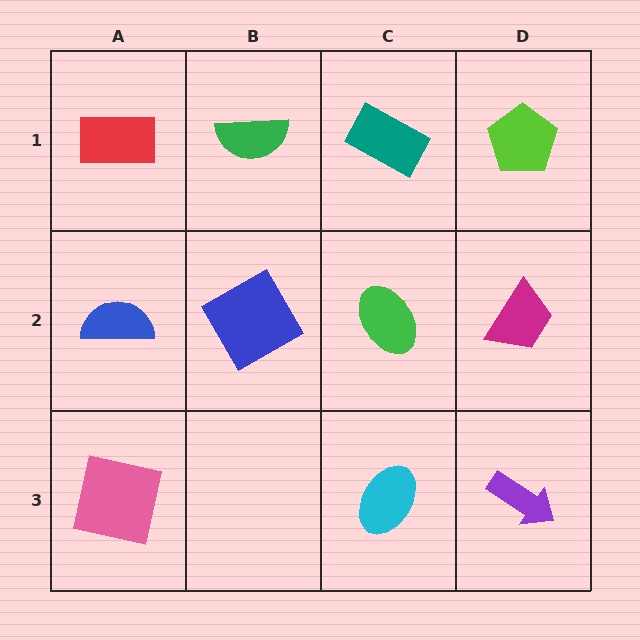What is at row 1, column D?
A lime pentagon.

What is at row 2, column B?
A blue square.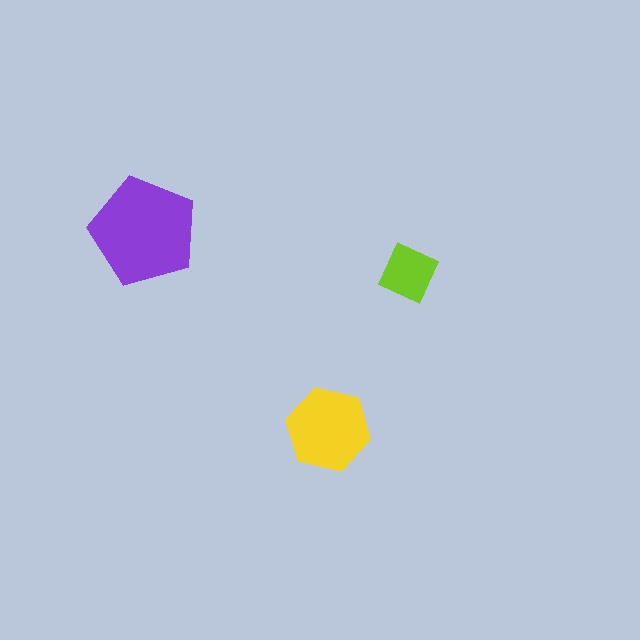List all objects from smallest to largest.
The lime diamond, the yellow hexagon, the purple pentagon.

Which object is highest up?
The purple pentagon is topmost.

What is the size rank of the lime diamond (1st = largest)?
3rd.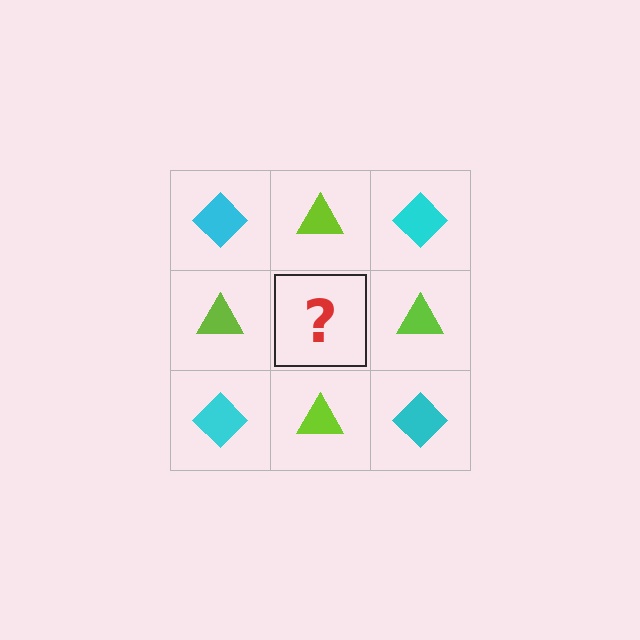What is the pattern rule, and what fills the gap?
The rule is that it alternates cyan diamond and lime triangle in a checkerboard pattern. The gap should be filled with a cyan diamond.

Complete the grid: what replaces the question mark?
The question mark should be replaced with a cyan diamond.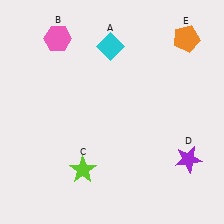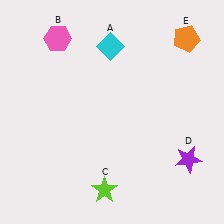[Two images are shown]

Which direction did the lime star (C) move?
The lime star (C) moved right.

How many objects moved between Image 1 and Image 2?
1 object moved between the two images.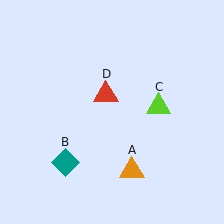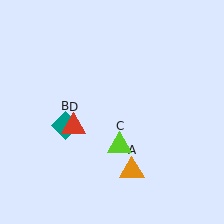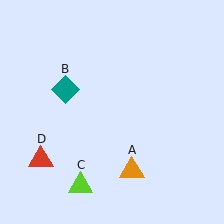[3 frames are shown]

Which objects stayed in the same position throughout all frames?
Orange triangle (object A) remained stationary.